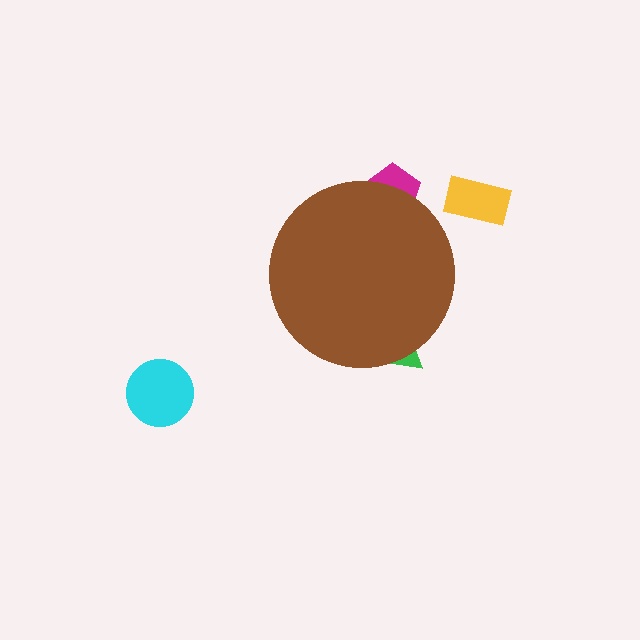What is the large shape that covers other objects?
A brown circle.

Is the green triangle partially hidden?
Yes, the green triangle is partially hidden behind the brown circle.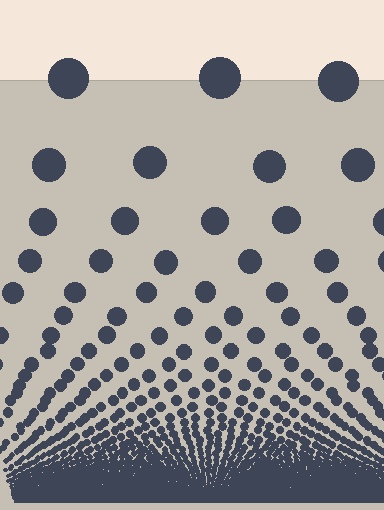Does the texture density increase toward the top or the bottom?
Density increases toward the bottom.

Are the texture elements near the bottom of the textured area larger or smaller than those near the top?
Smaller. The gradient is inverted — elements near the bottom are smaller and denser.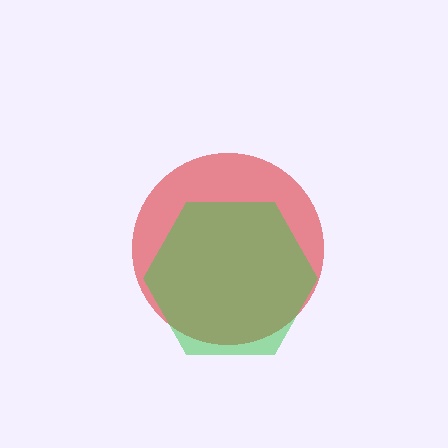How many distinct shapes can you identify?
There are 2 distinct shapes: a red circle, a green hexagon.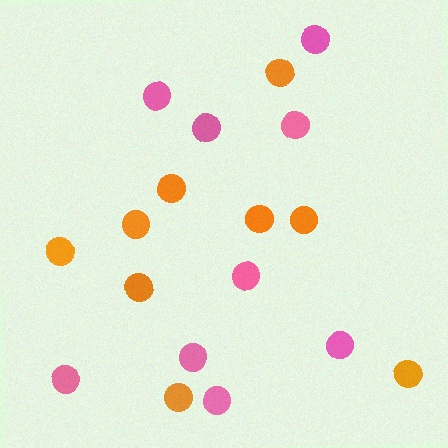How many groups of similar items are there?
There are 2 groups: one group of pink circles (9) and one group of orange circles (9).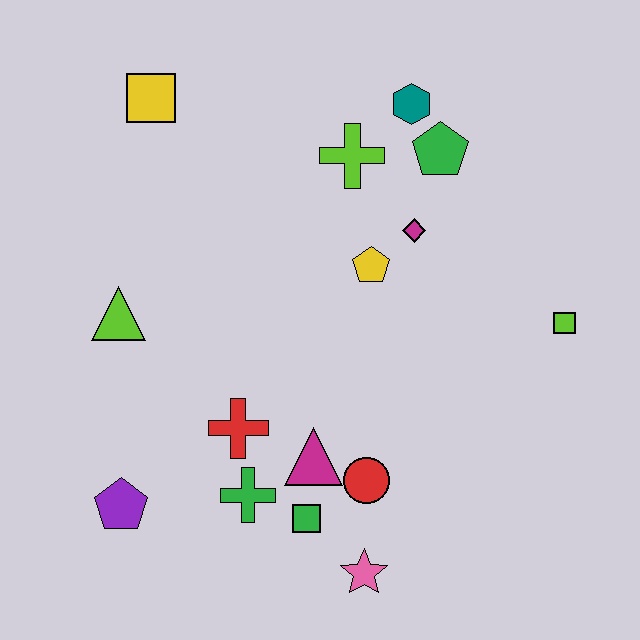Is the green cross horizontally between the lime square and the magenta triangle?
No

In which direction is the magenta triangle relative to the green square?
The magenta triangle is above the green square.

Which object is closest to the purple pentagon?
The green cross is closest to the purple pentagon.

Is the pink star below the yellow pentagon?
Yes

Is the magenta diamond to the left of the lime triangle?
No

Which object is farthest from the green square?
The yellow square is farthest from the green square.